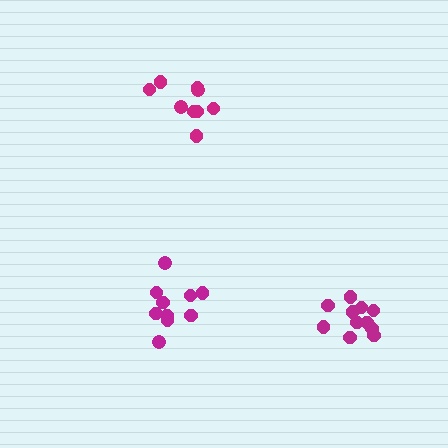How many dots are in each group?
Group 1: 10 dots, Group 2: 9 dots, Group 3: 11 dots (30 total).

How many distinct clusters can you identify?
There are 3 distinct clusters.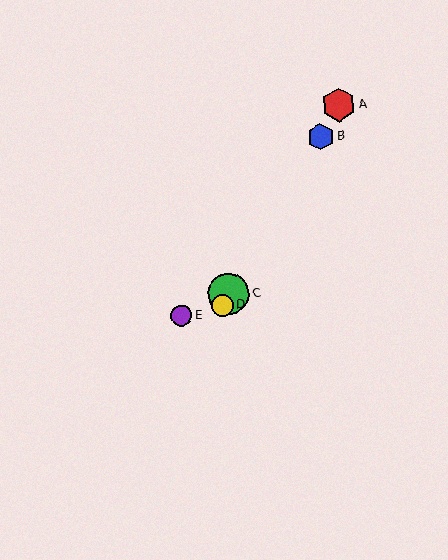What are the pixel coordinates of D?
Object D is at (222, 305).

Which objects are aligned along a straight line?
Objects A, B, C, D are aligned along a straight line.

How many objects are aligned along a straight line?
4 objects (A, B, C, D) are aligned along a straight line.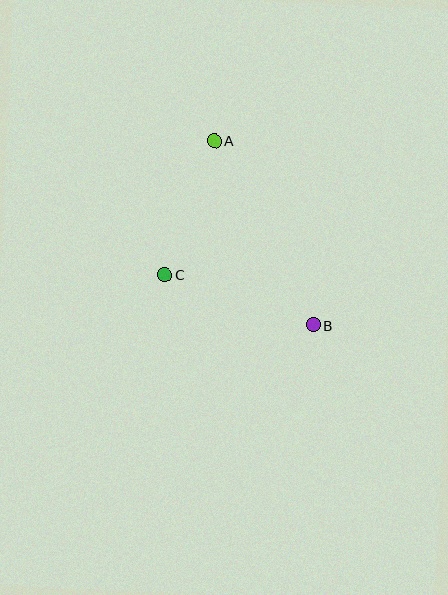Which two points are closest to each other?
Points A and C are closest to each other.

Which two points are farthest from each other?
Points A and B are farthest from each other.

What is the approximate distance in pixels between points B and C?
The distance between B and C is approximately 157 pixels.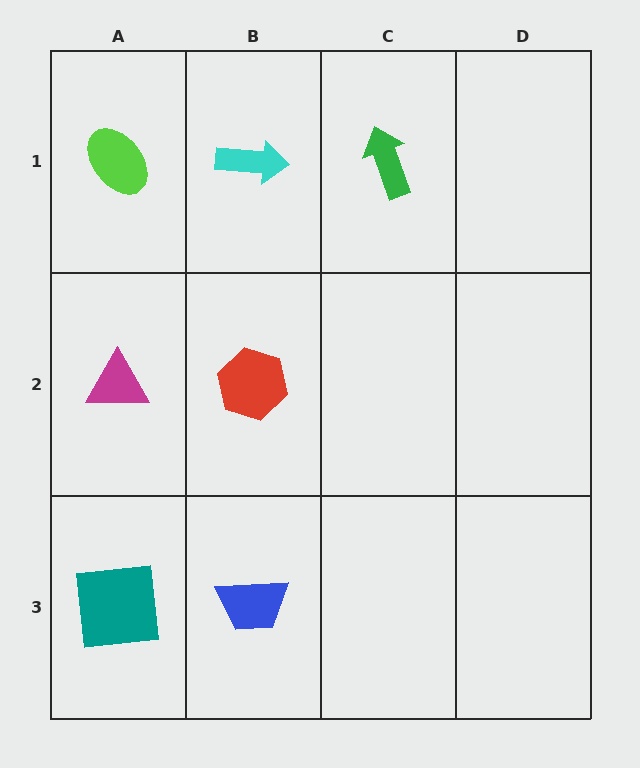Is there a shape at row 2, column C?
No, that cell is empty.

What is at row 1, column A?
A lime ellipse.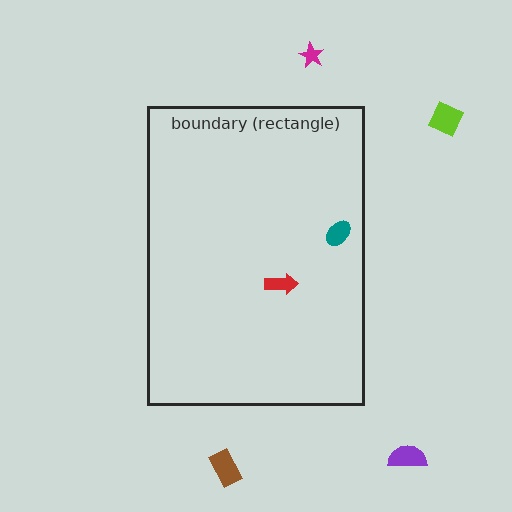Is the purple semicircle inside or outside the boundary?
Outside.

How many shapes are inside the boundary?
2 inside, 4 outside.